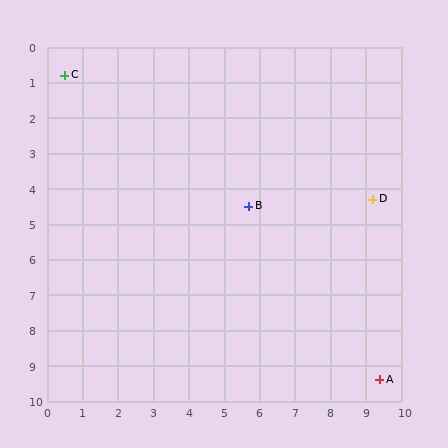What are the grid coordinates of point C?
Point C is at approximately (0.5, 0.8).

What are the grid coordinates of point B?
Point B is at approximately (5.7, 4.5).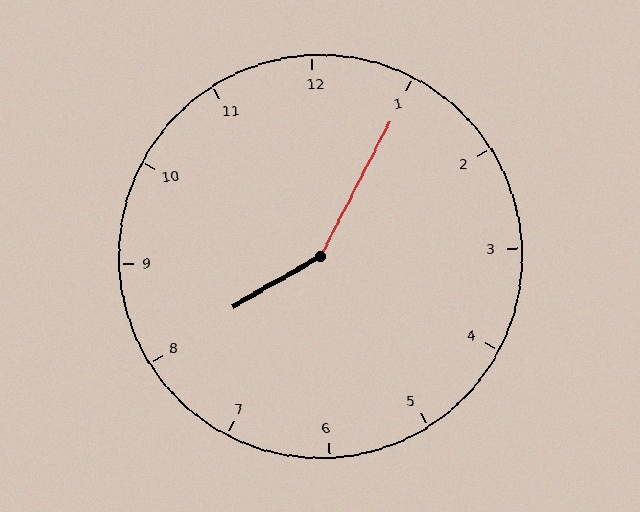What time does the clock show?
8:05.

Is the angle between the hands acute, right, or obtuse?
It is obtuse.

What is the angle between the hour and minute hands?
Approximately 148 degrees.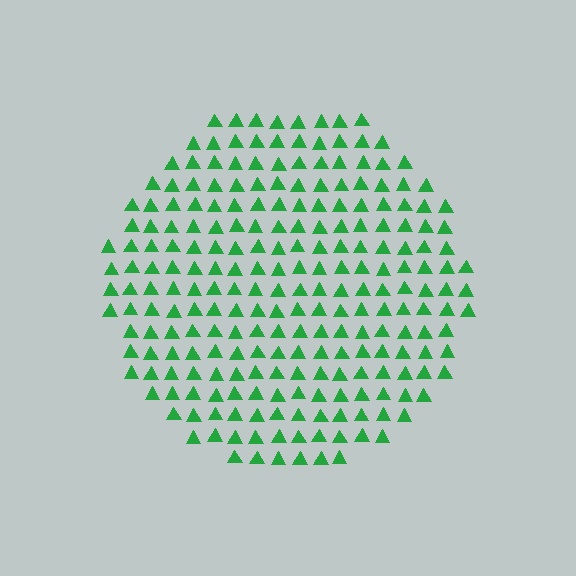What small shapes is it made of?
It is made of small triangles.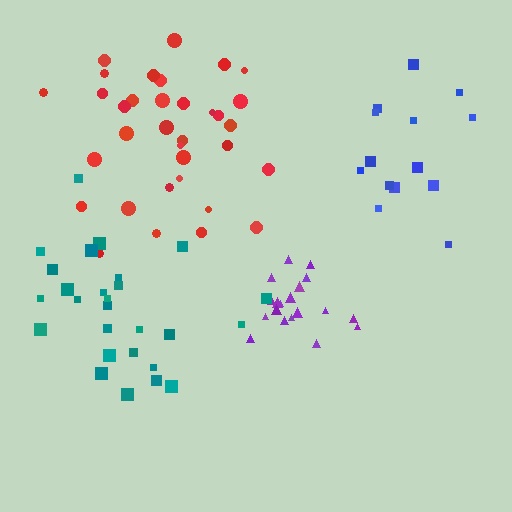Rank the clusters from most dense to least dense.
purple, red, teal, blue.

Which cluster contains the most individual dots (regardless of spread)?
Red (34).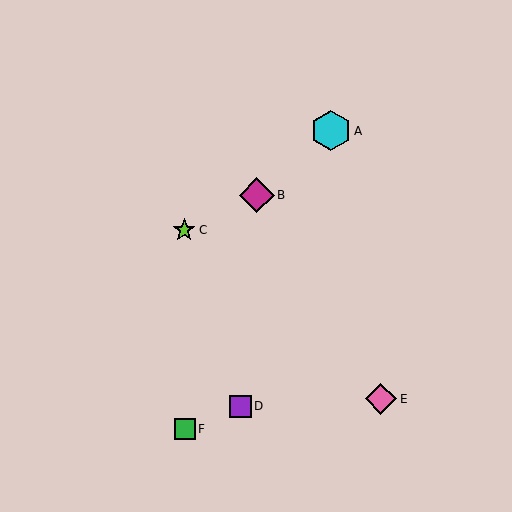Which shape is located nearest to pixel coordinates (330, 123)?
The cyan hexagon (labeled A) at (331, 131) is nearest to that location.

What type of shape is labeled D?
Shape D is a purple square.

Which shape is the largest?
The cyan hexagon (labeled A) is the largest.